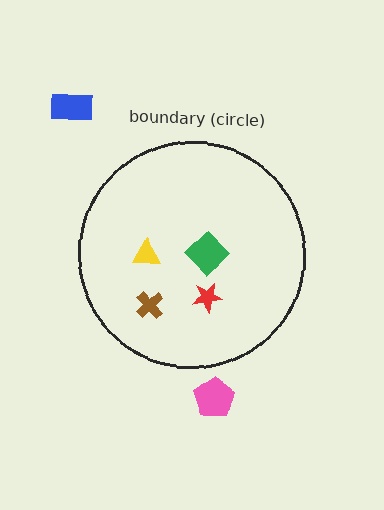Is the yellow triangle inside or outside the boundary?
Inside.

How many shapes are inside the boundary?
4 inside, 2 outside.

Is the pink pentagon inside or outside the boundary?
Outside.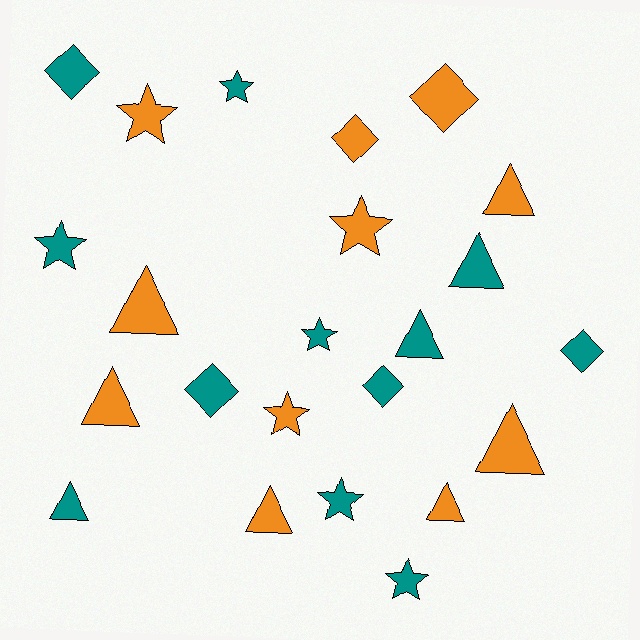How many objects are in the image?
There are 23 objects.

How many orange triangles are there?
There are 6 orange triangles.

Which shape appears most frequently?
Triangle, with 9 objects.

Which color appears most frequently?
Teal, with 12 objects.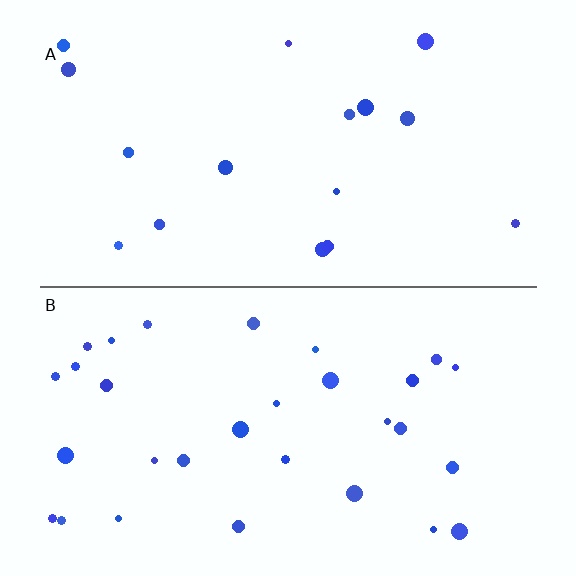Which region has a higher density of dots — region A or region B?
B (the bottom).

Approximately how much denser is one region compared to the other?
Approximately 1.8× — region B over region A.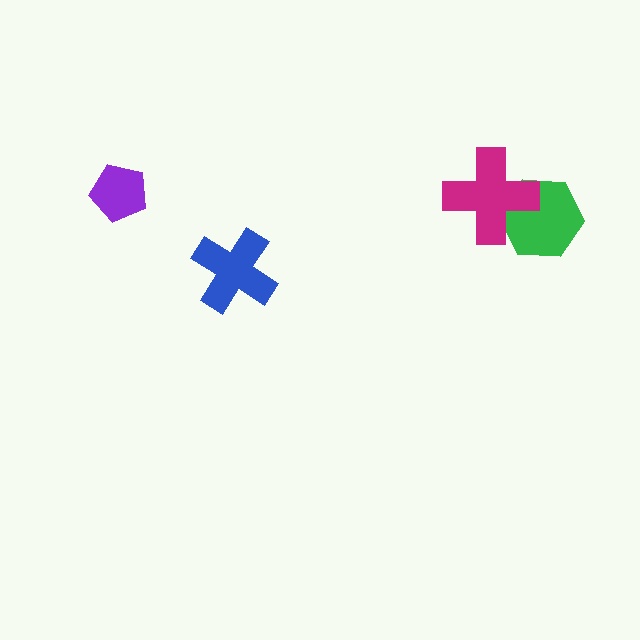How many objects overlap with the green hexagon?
1 object overlaps with the green hexagon.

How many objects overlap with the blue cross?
0 objects overlap with the blue cross.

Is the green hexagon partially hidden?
Yes, it is partially covered by another shape.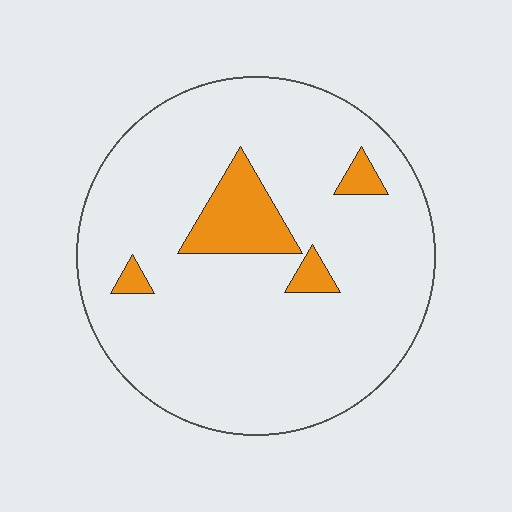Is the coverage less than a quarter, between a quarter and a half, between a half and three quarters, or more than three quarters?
Less than a quarter.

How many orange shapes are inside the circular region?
4.